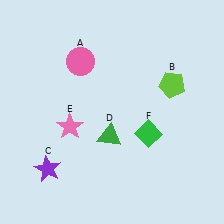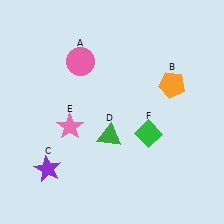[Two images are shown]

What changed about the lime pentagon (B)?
In Image 1, B is lime. In Image 2, it changed to orange.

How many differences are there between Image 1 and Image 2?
There is 1 difference between the two images.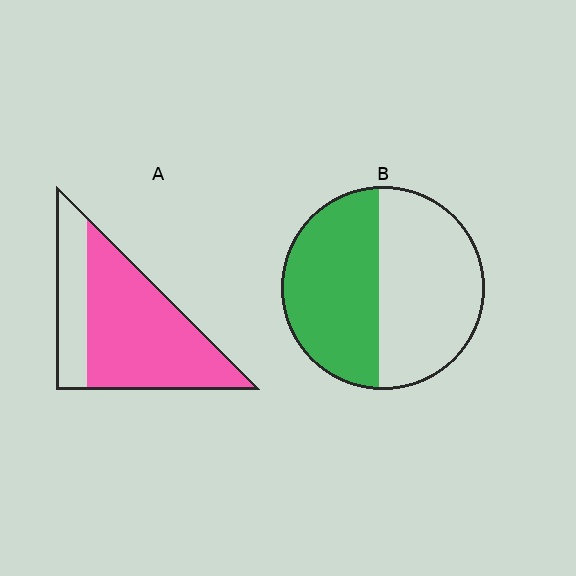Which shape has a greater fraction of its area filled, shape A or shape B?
Shape A.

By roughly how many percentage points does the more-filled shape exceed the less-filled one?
By roughly 25 percentage points (A over B).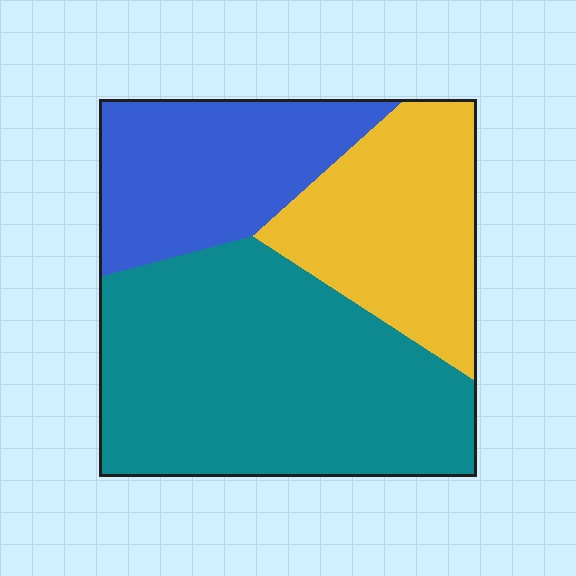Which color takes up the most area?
Teal, at roughly 50%.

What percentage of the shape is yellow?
Yellow takes up about one quarter (1/4) of the shape.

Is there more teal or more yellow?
Teal.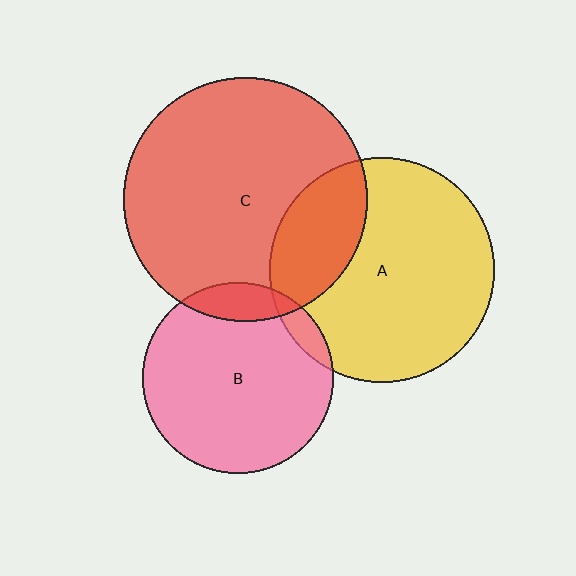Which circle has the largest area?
Circle C (red).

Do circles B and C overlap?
Yes.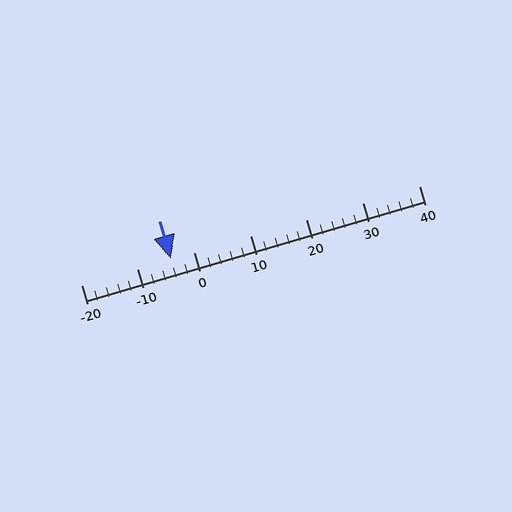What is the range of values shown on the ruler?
The ruler shows values from -20 to 40.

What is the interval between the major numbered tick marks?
The major tick marks are spaced 10 units apart.